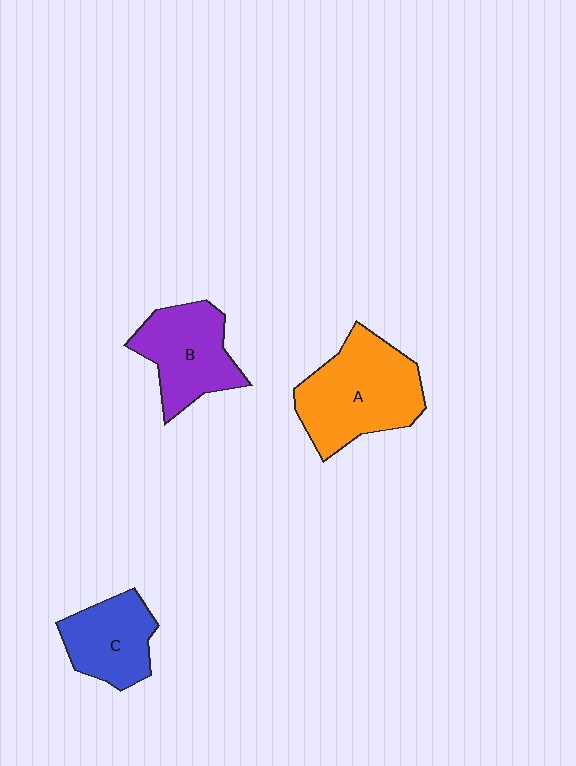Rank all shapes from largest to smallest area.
From largest to smallest: A (orange), B (purple), C (blue).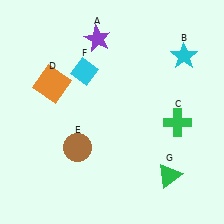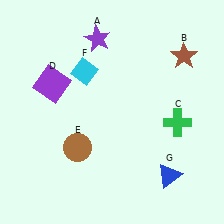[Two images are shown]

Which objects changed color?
B changed from cyan to brown. D changed from orange to purple. G changed from green to blue.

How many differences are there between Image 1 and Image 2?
There are 3 differences between the two images.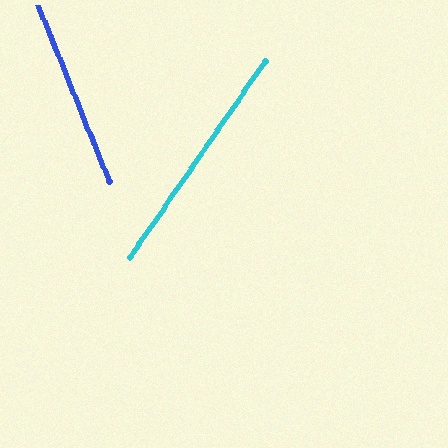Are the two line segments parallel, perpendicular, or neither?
Neither parallel nor perpendicular — they differ by about 56°.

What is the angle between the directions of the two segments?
Approximately 56 degrees.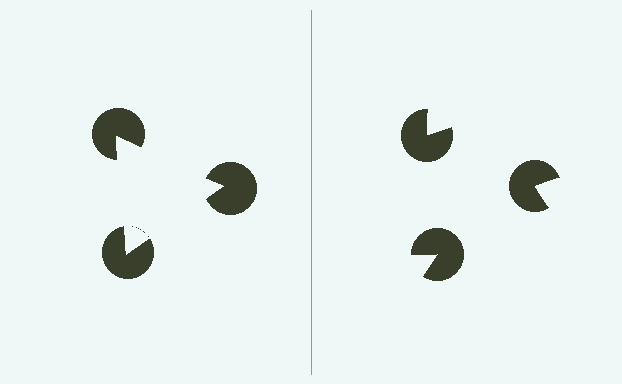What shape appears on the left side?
An illusory triangle.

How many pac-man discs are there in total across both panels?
6 — 3 on each side.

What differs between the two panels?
The pac-man discs are positioned identically on both sides; only the wedge orientations differ. On the left they align to a triangle; on the right they are misaligned.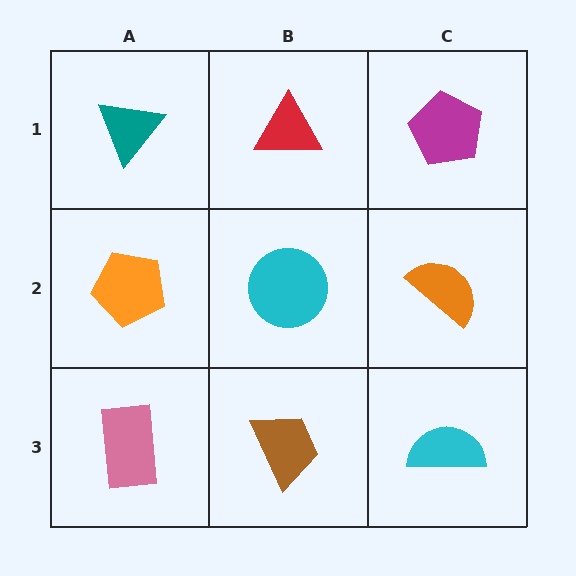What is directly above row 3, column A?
An orange pentagon.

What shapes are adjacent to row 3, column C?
An orange semicircle (row 2, column C), a brown trapezoid (row 3, column B).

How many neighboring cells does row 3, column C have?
2.